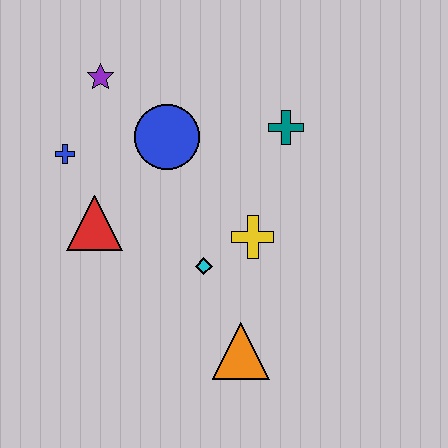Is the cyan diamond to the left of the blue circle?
No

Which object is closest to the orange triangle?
The cyan diamond is closest to the orange triangle.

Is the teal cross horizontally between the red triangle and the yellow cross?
No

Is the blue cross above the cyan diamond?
Yes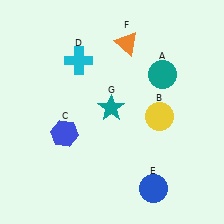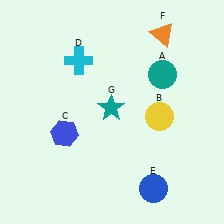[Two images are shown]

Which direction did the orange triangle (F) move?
The orange triangle (F) moved right.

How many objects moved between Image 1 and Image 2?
1 object moved between the two images.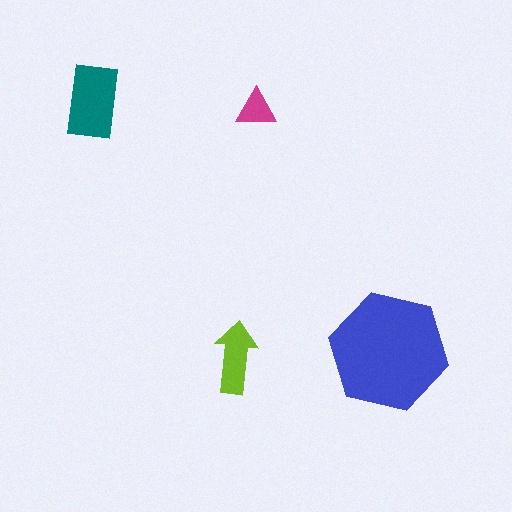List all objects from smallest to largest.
The magenta triangle, the lime arrow, the teal rectangle, the blue hexagon.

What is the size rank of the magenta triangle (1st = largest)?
4th.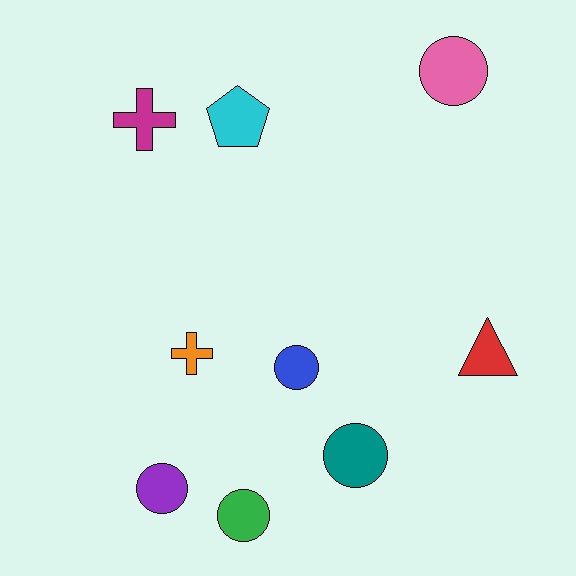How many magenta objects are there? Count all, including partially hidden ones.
There is 1 magenta object.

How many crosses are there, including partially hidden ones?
There are 2 crosses.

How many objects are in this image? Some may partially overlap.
There are 9 objects.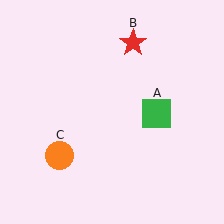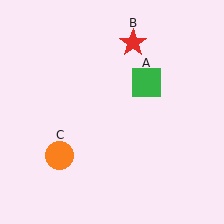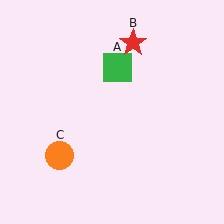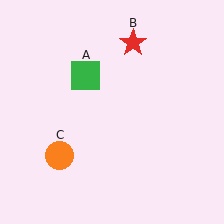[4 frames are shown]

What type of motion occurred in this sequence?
The green square (object A) rotated counterclockwise around the center of the scene.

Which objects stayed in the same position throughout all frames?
Red star (object B) and orange circle (object C) remained stationary.